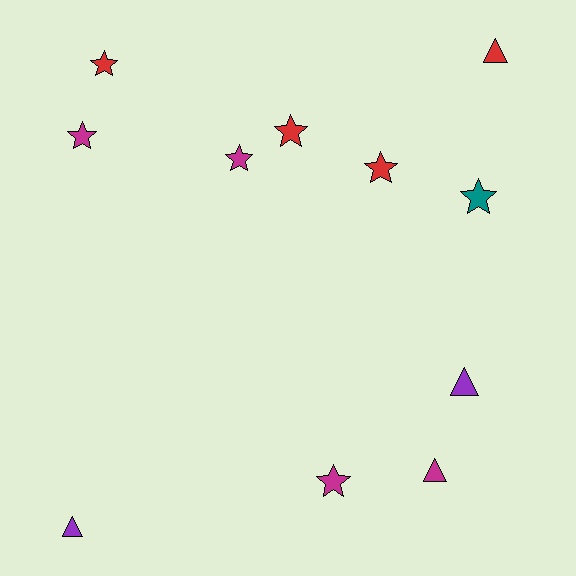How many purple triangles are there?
There are 2 purple triangles.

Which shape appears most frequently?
Star, with 7 objects.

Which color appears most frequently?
Magenta, with 4 objects.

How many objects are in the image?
There are 11 objects.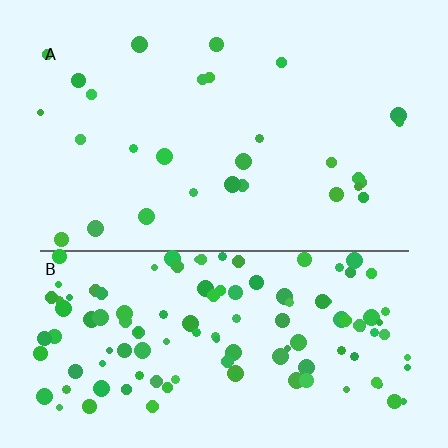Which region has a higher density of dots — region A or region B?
B (the bottom).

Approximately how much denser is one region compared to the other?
Approximately 4.4× — region B over region A.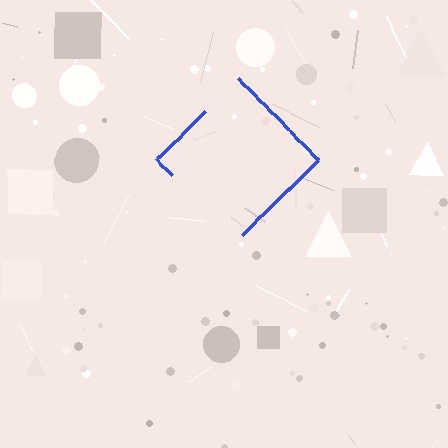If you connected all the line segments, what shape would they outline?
They would outline a diamond.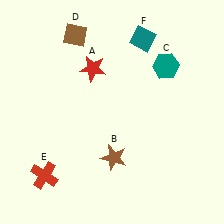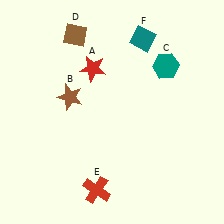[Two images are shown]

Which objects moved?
The objects that moved are: the brown star (B), the red cross (E).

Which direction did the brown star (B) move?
The brown star (B) moved up.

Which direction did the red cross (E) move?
The red cross (E) moved right.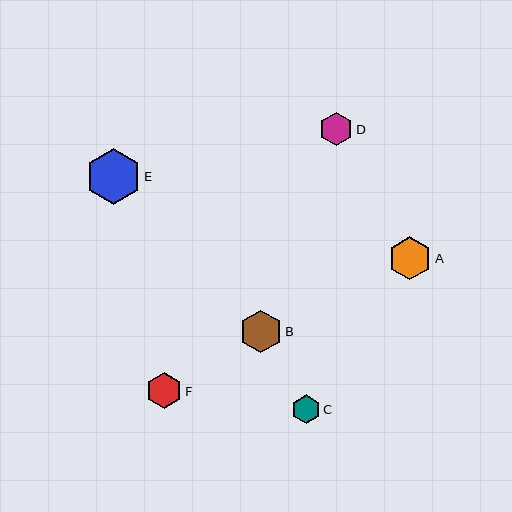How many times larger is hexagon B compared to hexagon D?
Hexagon B is approximately 1.3 times the size of hexagon D.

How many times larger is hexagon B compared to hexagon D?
Hexagon B is approximately 1.3 times the size of hexagon D.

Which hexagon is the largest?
Hexagon E is the largest with a size of approximately 56 pixels.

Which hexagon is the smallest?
Hexagon C is the smallest with a size of approximately 28 pixels.